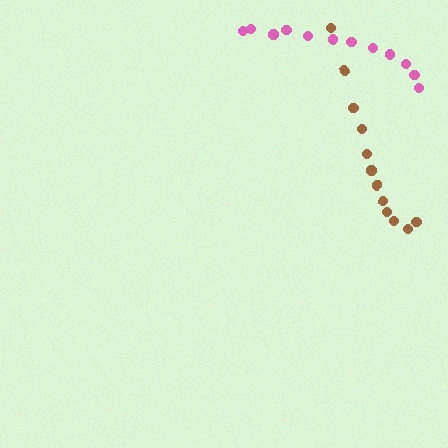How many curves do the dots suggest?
There are 2 distinct paths.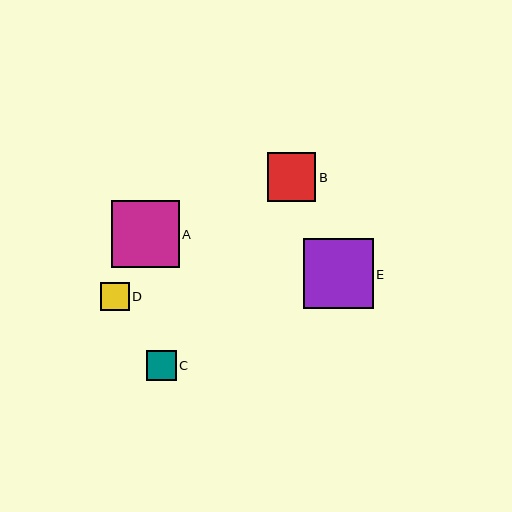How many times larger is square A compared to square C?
Square A is approximately 2.2 times the size of square C.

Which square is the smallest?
Square D is the smallest with a size of approximately 28 pixels.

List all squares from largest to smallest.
From largest to smallest: E, A, B, C, D.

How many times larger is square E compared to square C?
Square E is approximately 2.3 times the size of square C.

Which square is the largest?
Square E is the largest with a size of approximately 70 pixels.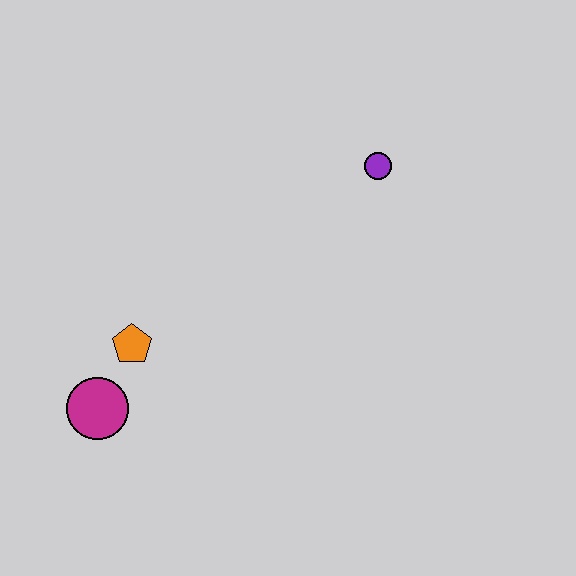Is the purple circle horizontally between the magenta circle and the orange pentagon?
No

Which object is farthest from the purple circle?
The magenta circle is farthest from the purple circle.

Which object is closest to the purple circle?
The orange pentagon is closest to the purple circle.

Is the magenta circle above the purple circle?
No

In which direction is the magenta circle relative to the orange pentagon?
The magenta circle is below the orange pentagon.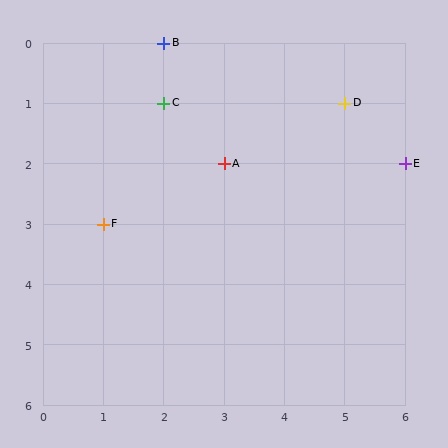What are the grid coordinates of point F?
Point F is at grid coordinates (1, 3).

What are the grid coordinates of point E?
Point E is at grid coordinates (6, 2).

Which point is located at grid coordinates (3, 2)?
Point A is at (3, 2).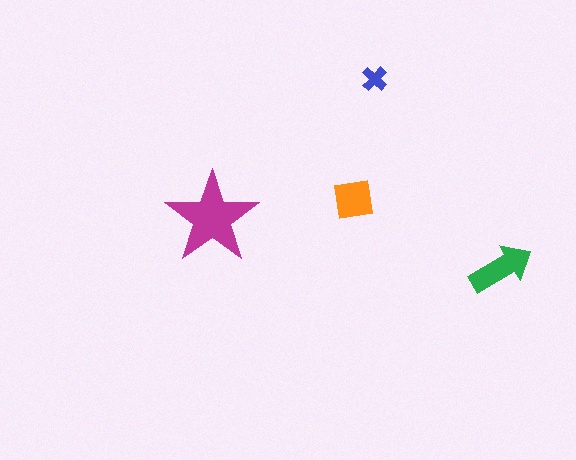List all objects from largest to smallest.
The magenta star, the green arrow, the orange square, the blue cross.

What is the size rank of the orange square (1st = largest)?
3rd.